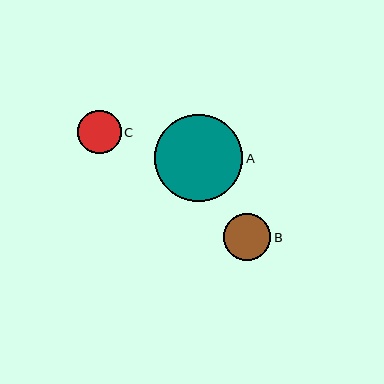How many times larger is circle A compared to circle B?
Circle A is approximately 1.9 times the size of circle B.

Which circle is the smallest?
Circle C is the smallest with a size of approximately 43 pixels.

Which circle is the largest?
Circle A is the largest with a size of approximately 88 pixels.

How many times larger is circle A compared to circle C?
Circle A is approximately 2.0 times the size of circle C.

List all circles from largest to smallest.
From largest to smallest: A, B, C.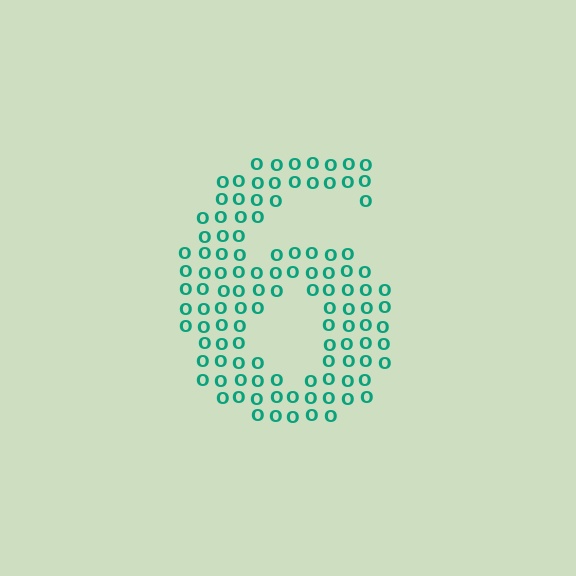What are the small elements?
The small elements are letter O's.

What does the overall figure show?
The overall figure shows the digit 6.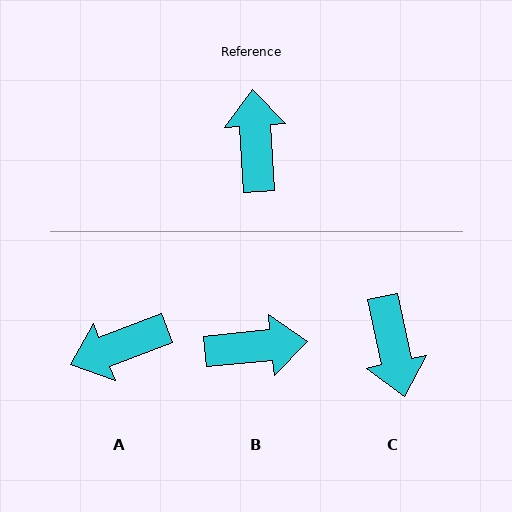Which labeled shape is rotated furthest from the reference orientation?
C, about 171 degrees away.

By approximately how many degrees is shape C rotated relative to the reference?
Approximately 171 degrees clockwise.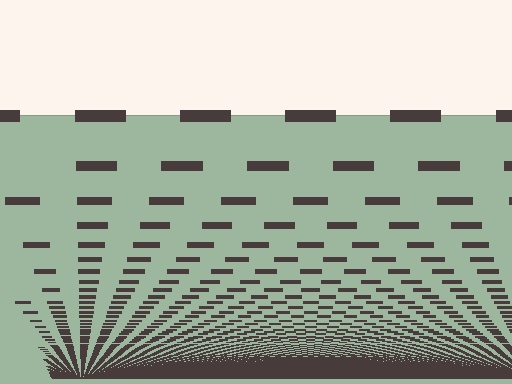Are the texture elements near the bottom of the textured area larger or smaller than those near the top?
Smaller. The gradient is inverted — elements near the bottom are smaller and denser.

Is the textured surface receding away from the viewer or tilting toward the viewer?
The surface appears to tilt toward the viewer. Texture elements get larger and sparser toward the top.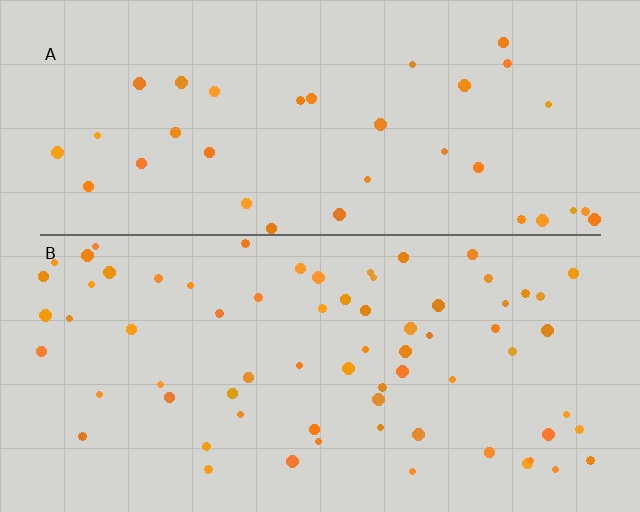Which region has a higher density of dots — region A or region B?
B (the bottom).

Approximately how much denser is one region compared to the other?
Approximately 1.9× — region B over region A.